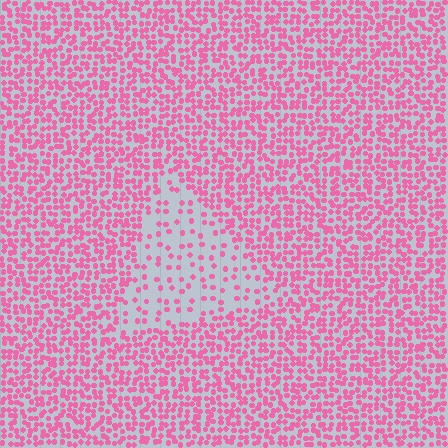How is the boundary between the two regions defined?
The boundary is defined by a change in element density (approximately 2.8x ratio). All elements are the same color, size, and shape.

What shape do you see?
I see a triangle.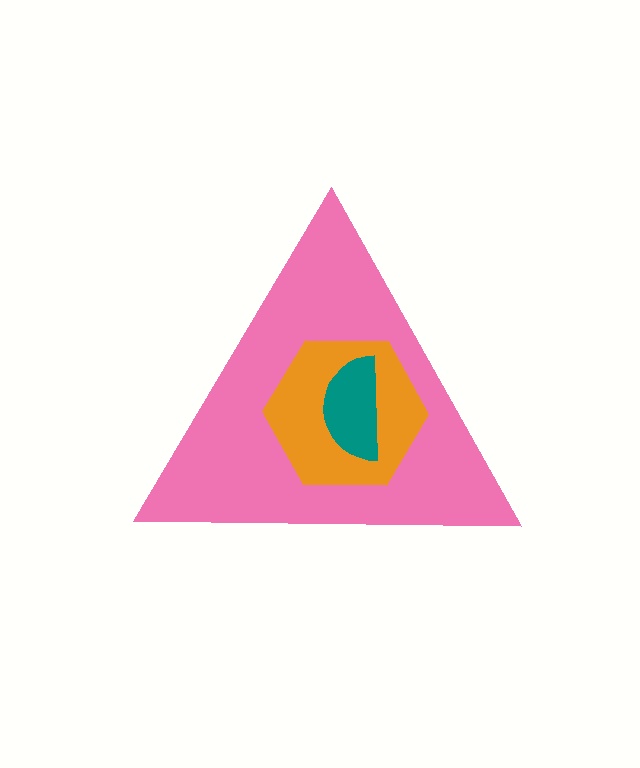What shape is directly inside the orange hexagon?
The teal semicircle.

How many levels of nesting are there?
3.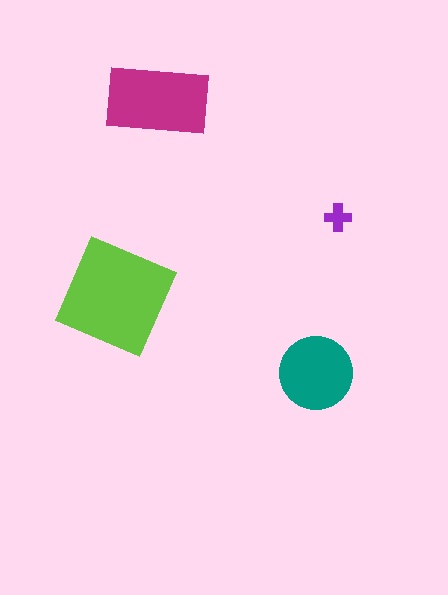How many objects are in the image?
There are 4 objects in the image.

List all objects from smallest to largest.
The purple cross, the teal circle, the magenta rectangle, the lime square.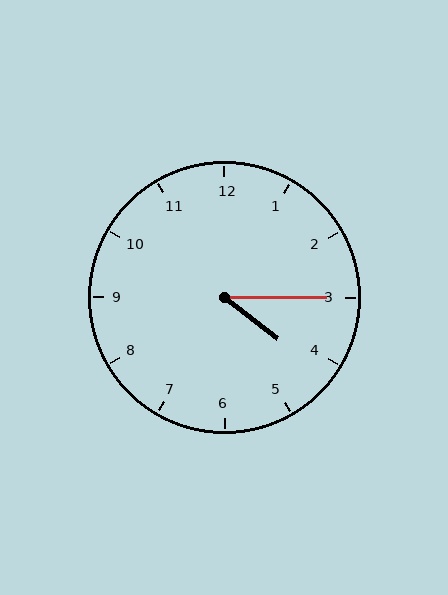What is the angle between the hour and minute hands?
Approximately 38 degrees.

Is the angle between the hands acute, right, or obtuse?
It is acute.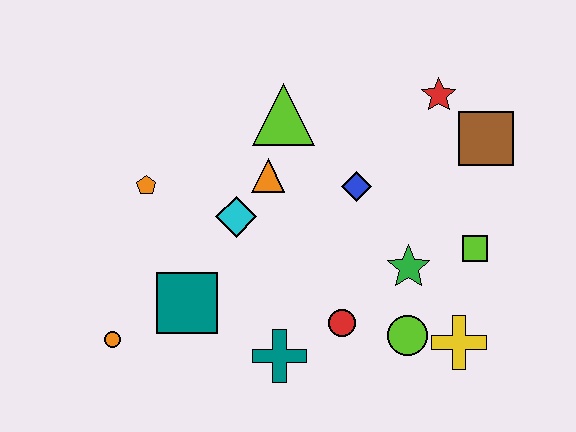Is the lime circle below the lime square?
Yes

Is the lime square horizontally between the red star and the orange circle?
No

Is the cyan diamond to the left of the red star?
Yes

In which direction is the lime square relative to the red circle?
The lime square is to the right of the red circle.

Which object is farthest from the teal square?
The brown square is farthest from the teal square.